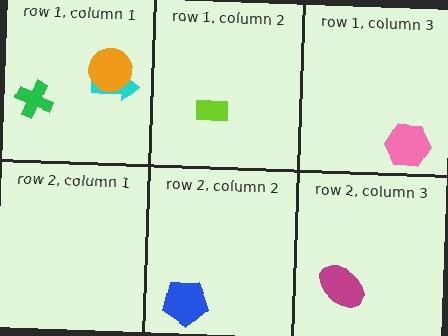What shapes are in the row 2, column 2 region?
The blue pentagon.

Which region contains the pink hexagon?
The row 1, column 3 region.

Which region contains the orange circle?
The row 1, column 1 region.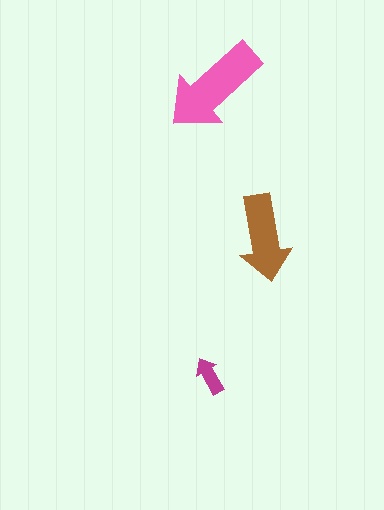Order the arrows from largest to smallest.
the pink one, the brown one, the magenta one.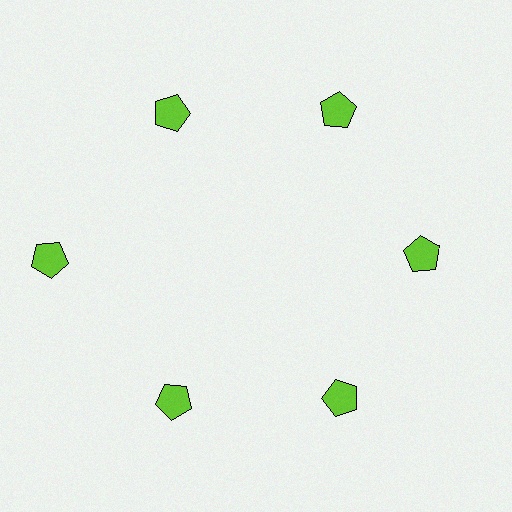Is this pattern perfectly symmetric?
No. The 6 lime pentagons are arranged in a ring, but one element near the 9 o'clock position is pushed outward from the center, breaking the 6-fold rotational symmetry.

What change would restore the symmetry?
The symmetry would be restored by moving it inward, back onto the ring so that all 6 pentagons sit at equal angles and equal distance from the center.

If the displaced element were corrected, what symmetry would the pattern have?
It would have 6-fold rotational symmetry — the pattern would map onto itself every 60 degrees.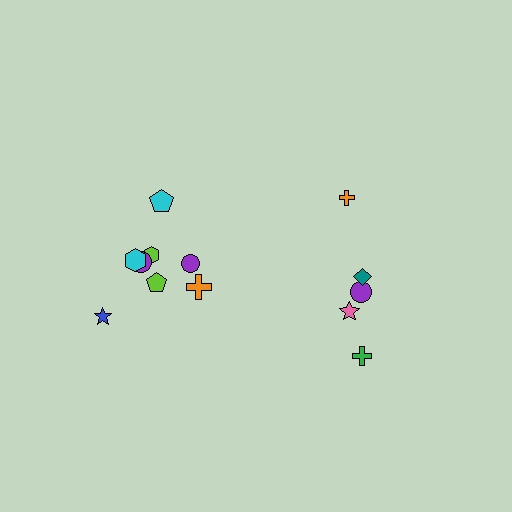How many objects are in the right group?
There are 5 objects.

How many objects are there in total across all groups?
There are 13 objects.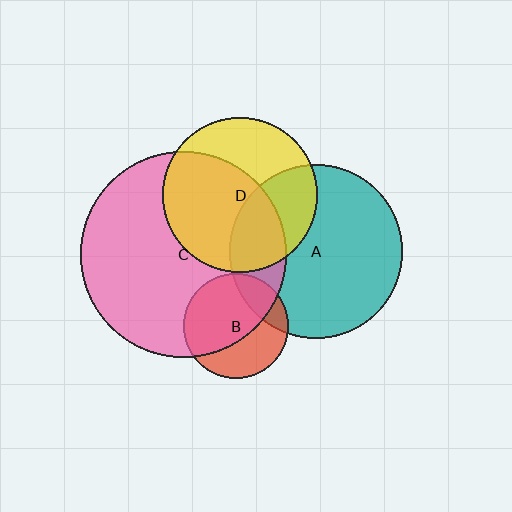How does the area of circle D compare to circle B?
Approximately 2.2 times.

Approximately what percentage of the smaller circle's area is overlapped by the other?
Approximately 60%.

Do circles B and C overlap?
Yes.